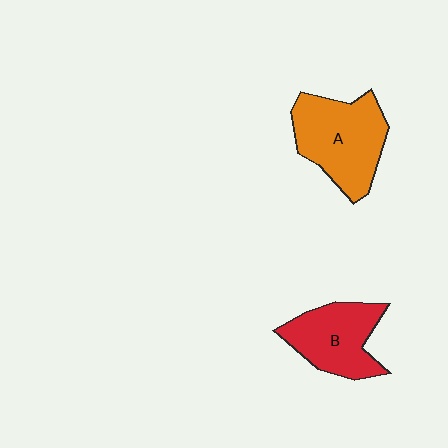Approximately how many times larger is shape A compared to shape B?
Approximately 1.3 times.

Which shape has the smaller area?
Shape B (red).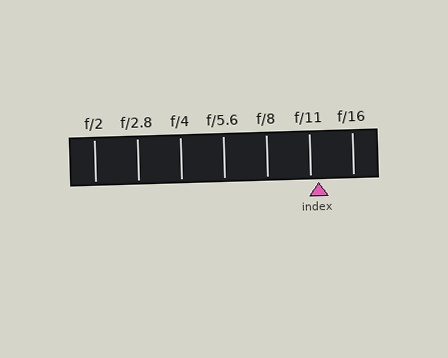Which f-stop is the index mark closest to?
The index mark is closest to f/11.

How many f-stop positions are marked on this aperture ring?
There are 7 f-stop positions marked.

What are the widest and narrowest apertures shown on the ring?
The widest aperture shown is f/2 and the narrowest is f/16.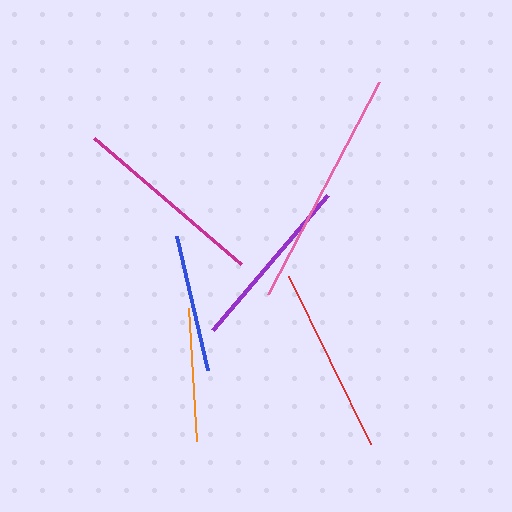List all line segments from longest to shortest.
From longest to shortest: pink, magenta, red, purple, blue, orange.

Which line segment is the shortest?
The orange line is the shortest at approximately 133 pixels.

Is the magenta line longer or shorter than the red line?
The magenta line is longer than the red line.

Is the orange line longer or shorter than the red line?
The red line is longer than the orange line.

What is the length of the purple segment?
The purple segment is approximately 177 pixels long.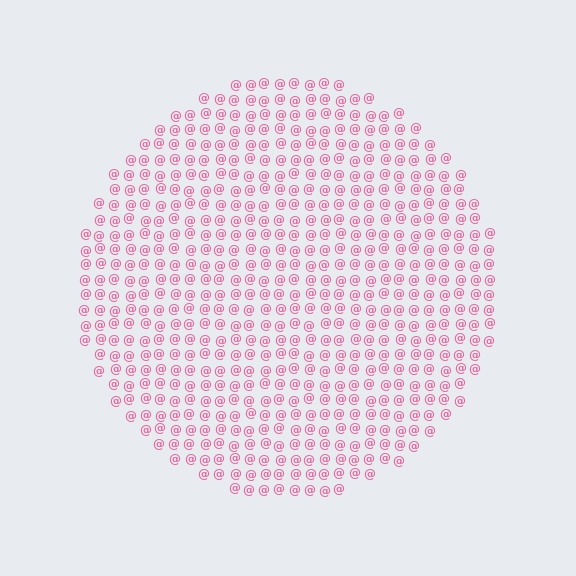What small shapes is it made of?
It is made of small at signs.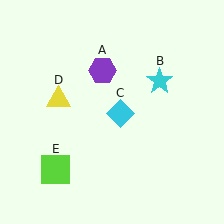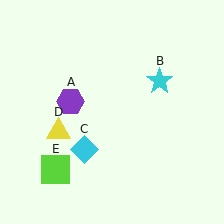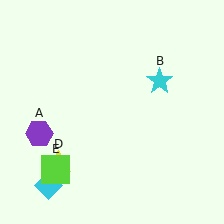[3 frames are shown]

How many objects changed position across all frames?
3 objects changed position: purple hexagon (object A), cyan diamond (object C), yellow triangle (object D).